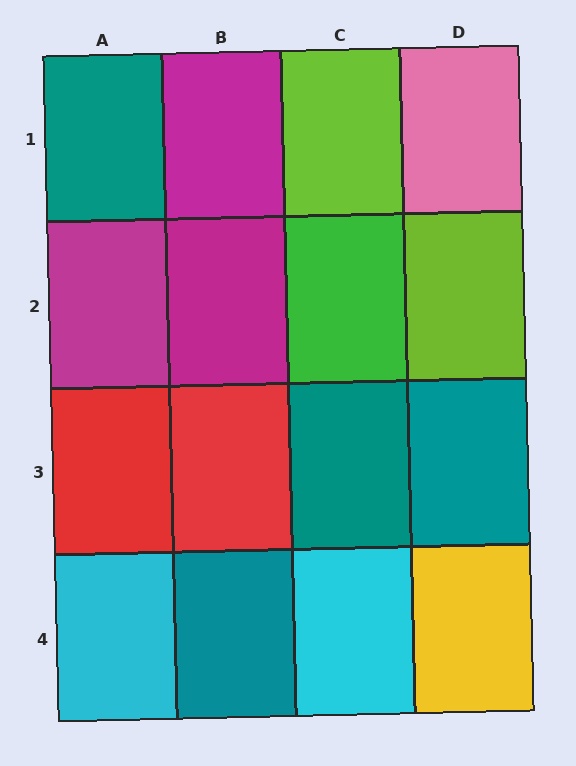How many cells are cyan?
2 cells are cyan.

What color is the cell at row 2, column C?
Green.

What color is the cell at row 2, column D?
Lime.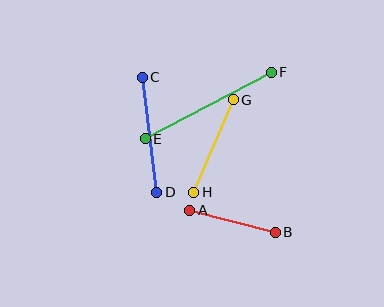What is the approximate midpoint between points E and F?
The midpoint is at approximately (208, 106) pixels.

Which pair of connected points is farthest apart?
Points E and F are farthest apart.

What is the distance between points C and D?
The distance is approximately 116 pixels.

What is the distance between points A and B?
The distance is approximately 88 pixels.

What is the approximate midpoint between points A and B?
The midpoint is at approximately (233, 221) pixels.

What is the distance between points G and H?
The distance is approximately 101 pixels.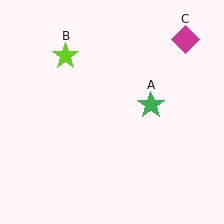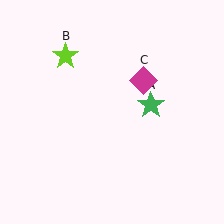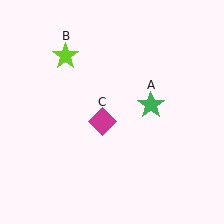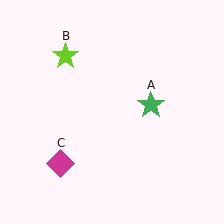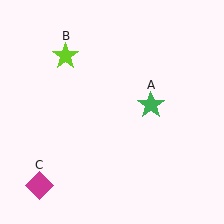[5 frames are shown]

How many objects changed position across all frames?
1 object changed position: magenta diamond (object C).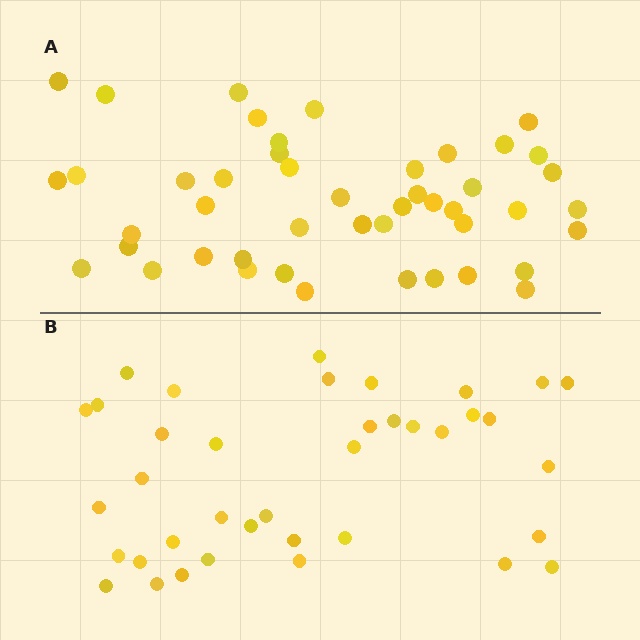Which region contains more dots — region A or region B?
Region A (the top region) has more dots.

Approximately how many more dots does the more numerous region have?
Region A has roughly 8 or so more dots than region B.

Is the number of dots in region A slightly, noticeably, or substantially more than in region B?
Region A has only slightly more — the two regions are fairly close. The ratio is roughly 1.2 to 1.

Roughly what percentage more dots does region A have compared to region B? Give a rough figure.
About 20% more.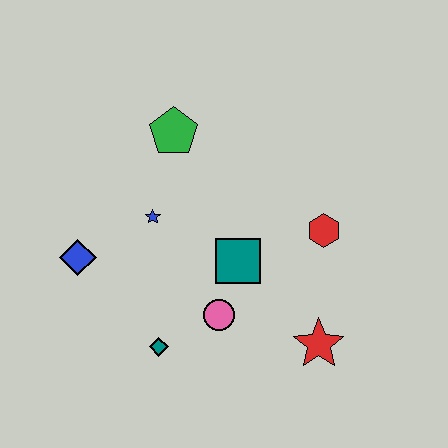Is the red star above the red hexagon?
No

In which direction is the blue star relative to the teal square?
The blue star is to the left of the teal square.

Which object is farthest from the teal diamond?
The green pentagon is farthest from the teal diamond.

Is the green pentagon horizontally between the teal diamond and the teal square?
Yes